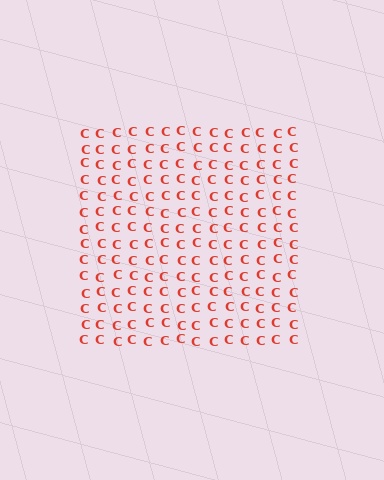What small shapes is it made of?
It is made of small letter C's.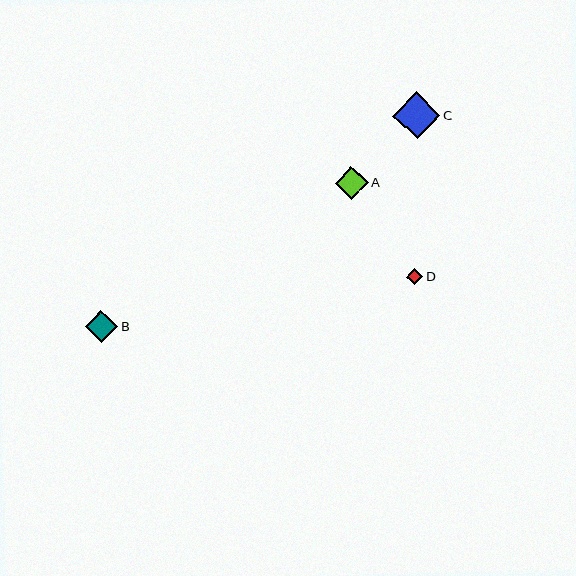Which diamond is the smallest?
Diamond D is the smallest with a size of approximately 16 pixels.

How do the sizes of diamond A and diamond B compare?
Diamond A and diamond B are approximately the same size.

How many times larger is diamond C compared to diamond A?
Diamond C is approximately 1.4 times the size of diamond A.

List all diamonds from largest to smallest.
From largest to smallest: C, A, B, D.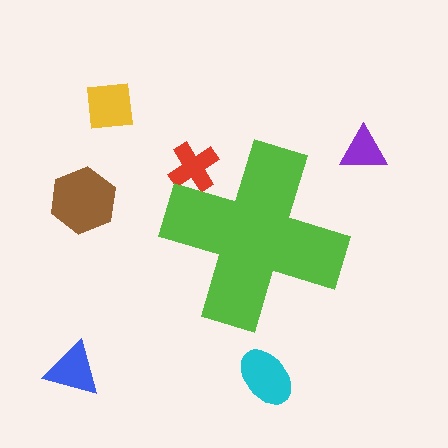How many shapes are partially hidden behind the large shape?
1 shape is partially hidden.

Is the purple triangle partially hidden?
No, the purple triangle is fully visible.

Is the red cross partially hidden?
Yes, the red cross is partially hidden behind the lime cross.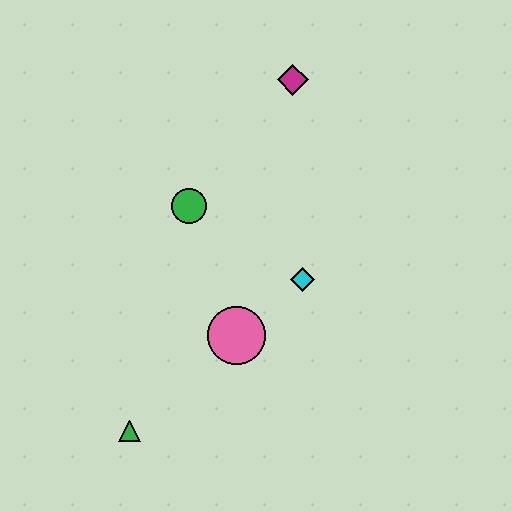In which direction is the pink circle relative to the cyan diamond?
The pink circle is to the left of the cyan diamond.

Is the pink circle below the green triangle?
No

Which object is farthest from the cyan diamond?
The green triangle is farthest from the cyan diamond.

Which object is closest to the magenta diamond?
The green circle is closest to the magenta diamond.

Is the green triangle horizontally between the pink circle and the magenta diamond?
No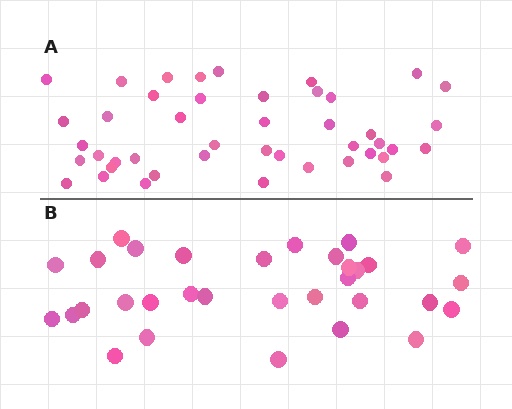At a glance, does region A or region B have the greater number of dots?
Region A (the top region) has more dots.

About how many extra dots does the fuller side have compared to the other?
Region A has roughly 12 or so more dots than region B.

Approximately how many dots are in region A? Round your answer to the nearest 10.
About 40 dots. (The exact count is 44, which rounds to 40.)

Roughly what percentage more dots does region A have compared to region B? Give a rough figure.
About 40% more.